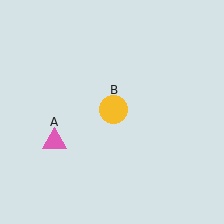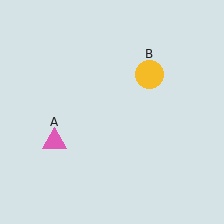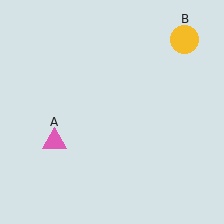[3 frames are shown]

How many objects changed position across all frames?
1 object changed position: yellow circle (object B).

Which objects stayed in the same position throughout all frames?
Pink triangle (object A) remained stationary.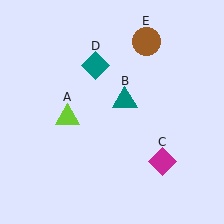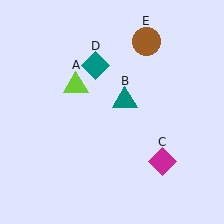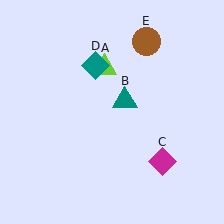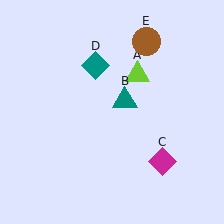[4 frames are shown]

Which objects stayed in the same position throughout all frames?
Teal triangle (object B) and magenta diamond (object C) and teal diamond (object D) and brown circle (object E) remained stationary.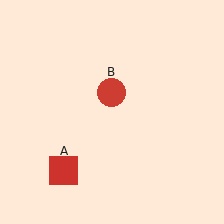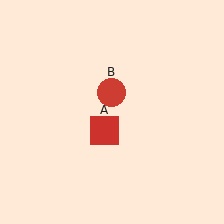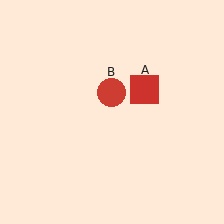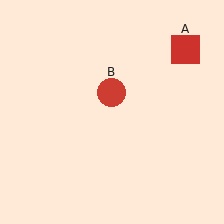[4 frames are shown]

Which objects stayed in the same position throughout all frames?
Red circle (object B) remained stationary.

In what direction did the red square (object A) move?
The red square (object A) moved up and to the right.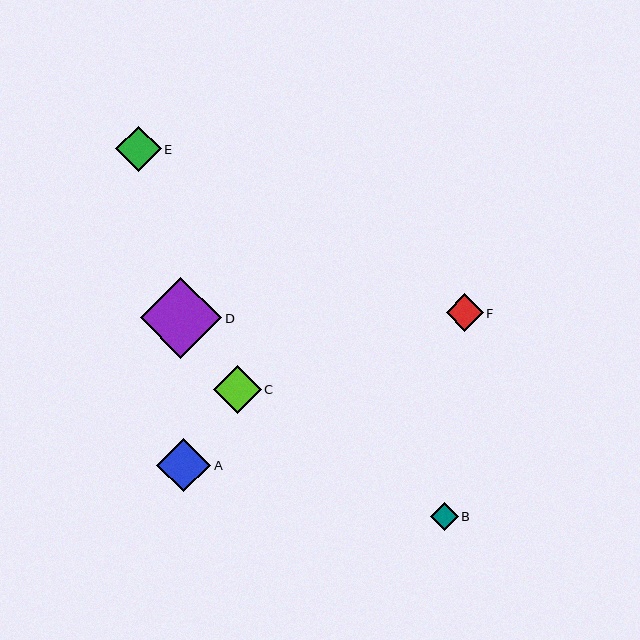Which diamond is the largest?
Diamond D is the largest with a size of approximately 81 pixels.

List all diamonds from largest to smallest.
From largest to smallest: D, A, C, E, F, B.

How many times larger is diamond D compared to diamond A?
Diamond D is approximately 1.5 times the size of diamond A.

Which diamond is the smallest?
Diamond B is the smallest with a size of approximately 28 pixels.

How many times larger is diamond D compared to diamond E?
Diamond D is approximately 1.8 times the size of diamond E.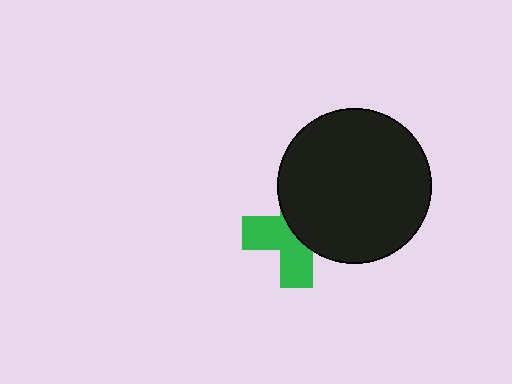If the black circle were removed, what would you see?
You would see the complete green cross.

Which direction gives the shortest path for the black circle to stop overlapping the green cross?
Moving toward the upper-right gives the shortest separation.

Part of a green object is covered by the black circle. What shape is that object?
It is a cross.